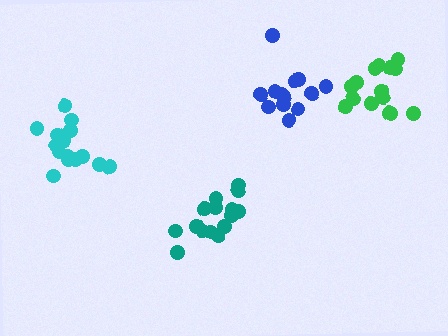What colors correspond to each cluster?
The clusters are colored: green, teal, blue, cyan.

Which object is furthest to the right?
The green cluster is rightmost.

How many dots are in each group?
Group 1: 15 dots, Group 2: 15 dots, Group 3: 13 dots, Group 4: 15 dots (58 total).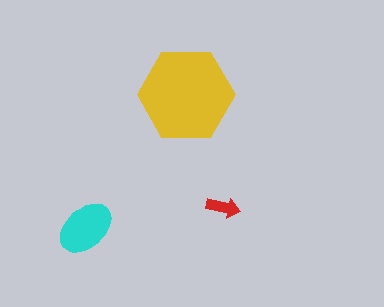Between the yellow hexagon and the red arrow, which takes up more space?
The yellow hexagon.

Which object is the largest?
The yellow hexagon.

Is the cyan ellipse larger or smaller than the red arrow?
Larger.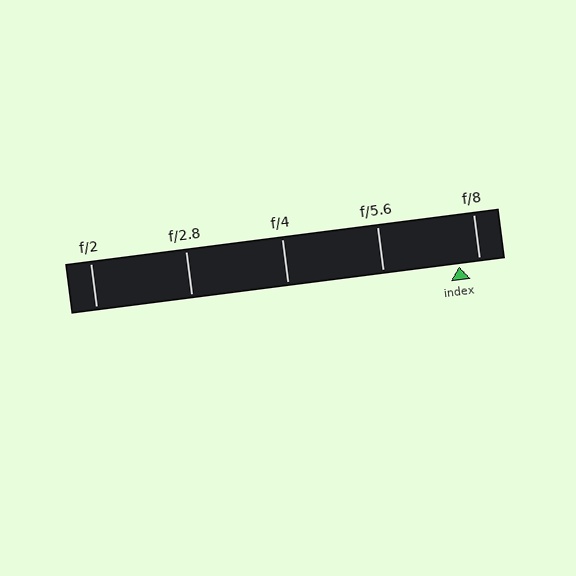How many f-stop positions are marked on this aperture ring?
There are 5 f-stop positions marked.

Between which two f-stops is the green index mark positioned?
The index mark is between f/5.6 and f/8.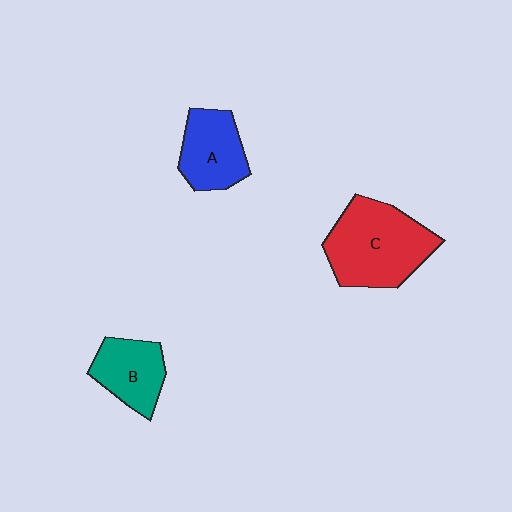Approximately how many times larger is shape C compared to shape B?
Approximately 1.8 times.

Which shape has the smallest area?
Shape B (teal).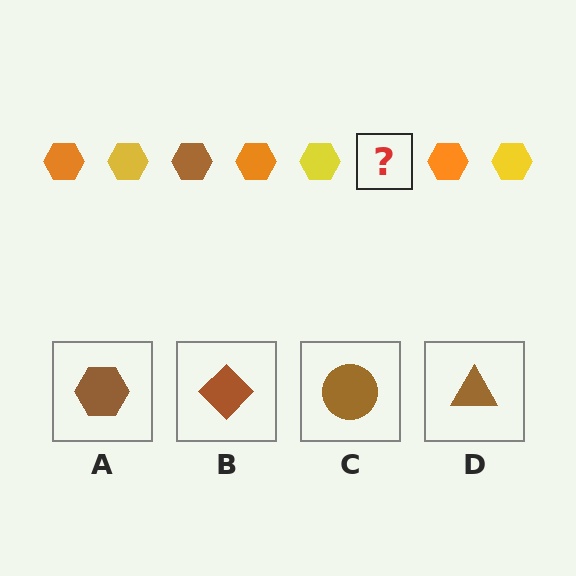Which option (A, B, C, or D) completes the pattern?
A.